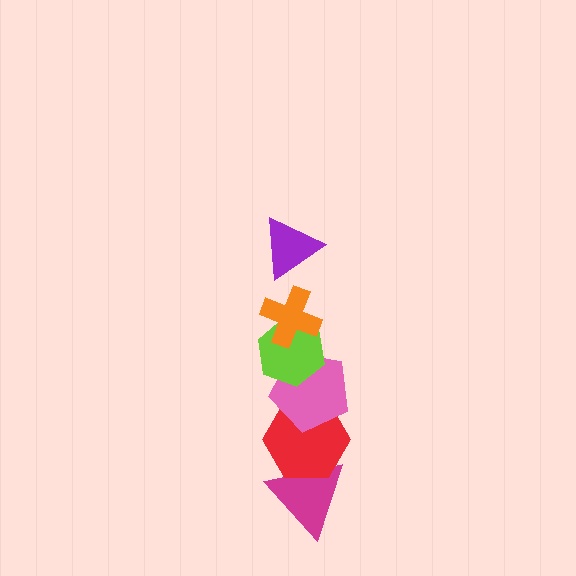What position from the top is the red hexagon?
The red hexagon is 5th from the top.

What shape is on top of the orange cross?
The purple triangle is on top of the orange cross.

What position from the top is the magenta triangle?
The magenta triangle is 6th from the top.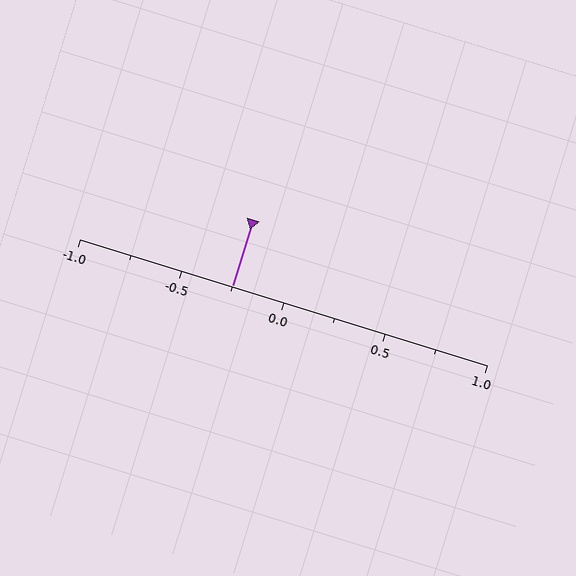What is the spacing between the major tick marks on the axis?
The major ticks are spaced 0.5 apart.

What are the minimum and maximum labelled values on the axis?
The axis runs from -1.0 to 1.0.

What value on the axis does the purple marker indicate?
The marker indicates approximately -0.25.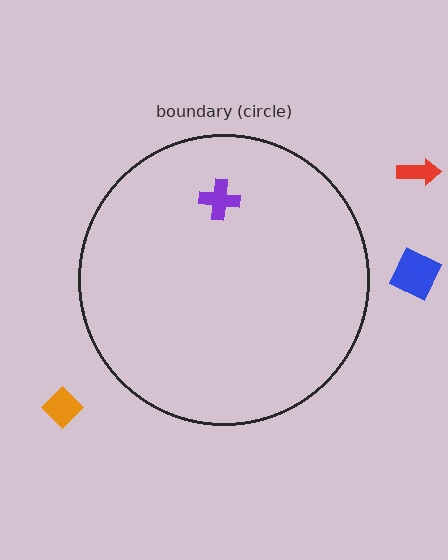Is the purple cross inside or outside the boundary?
Inside.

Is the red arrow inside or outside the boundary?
Outside.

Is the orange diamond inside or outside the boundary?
Outside.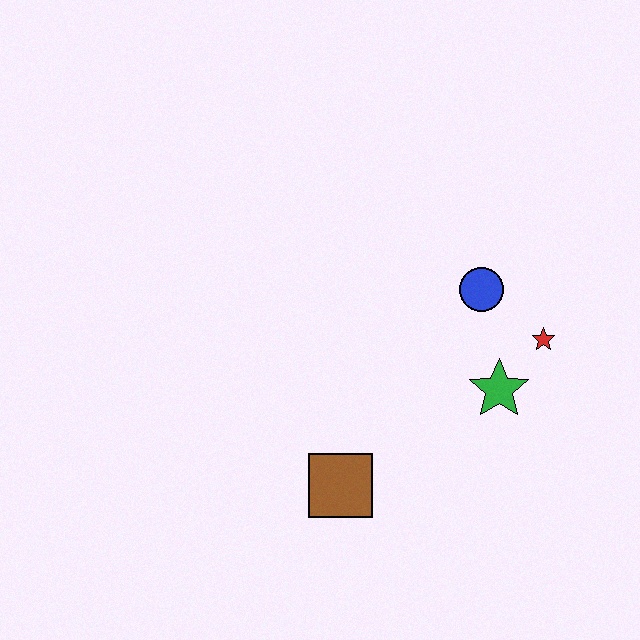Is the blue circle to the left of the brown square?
No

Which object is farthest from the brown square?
The red star is farthest from the brown square.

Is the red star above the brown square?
Yes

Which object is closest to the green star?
The red star is closest to the green star.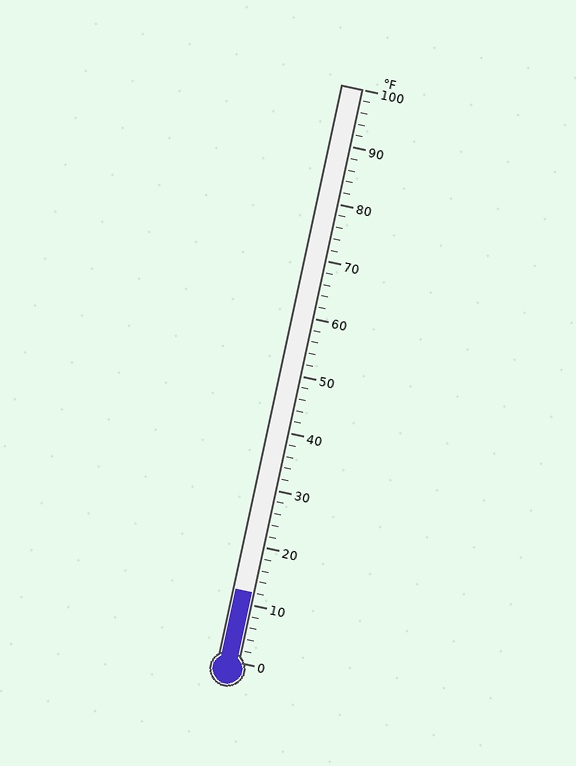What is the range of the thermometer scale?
The thermometer scale ranges from 0°F to 100°F.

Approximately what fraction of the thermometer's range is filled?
The thermometer is filled to approximately 10% of its range.